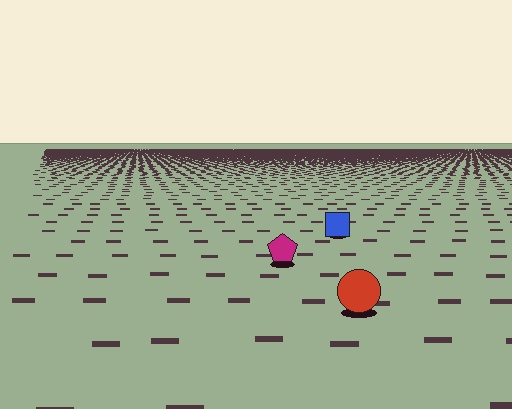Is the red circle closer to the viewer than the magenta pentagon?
Yes. The red circle is closer — you can tell from the texture gradient: the ground texture is coarser near it.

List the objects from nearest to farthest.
From nearest to farthest: the red circle, the magenta pentagon, the blue square.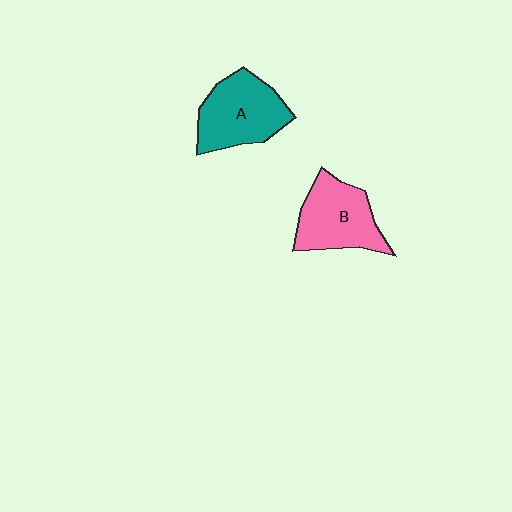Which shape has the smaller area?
Shape B (pink).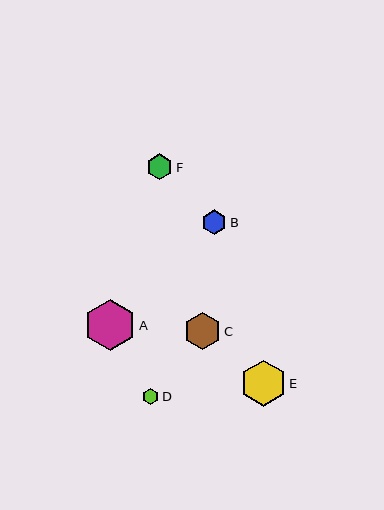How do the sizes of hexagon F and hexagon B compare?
Hexagon F and hexagon B are approximately the same size.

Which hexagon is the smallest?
Hexagon D is the smallest with a size of approximately 16 pixels.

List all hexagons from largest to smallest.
From largest to smallest: A, E, C, F, B, D.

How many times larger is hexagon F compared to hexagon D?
Hexagon F is approximately 1.6 times the size of hexagon D.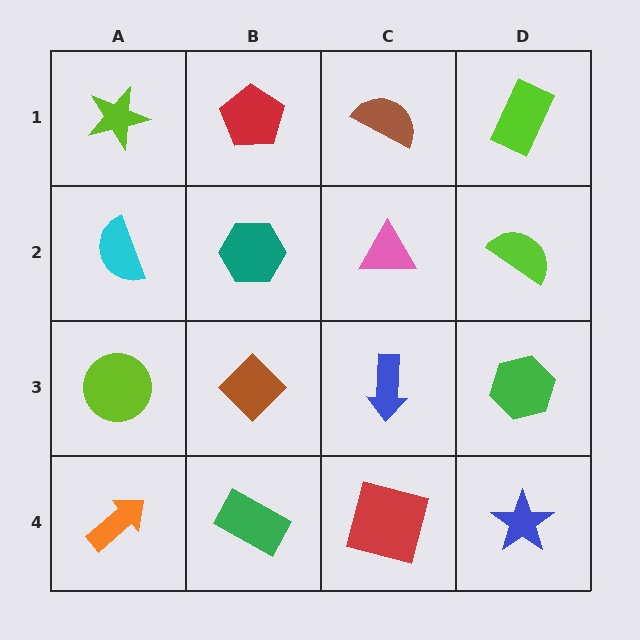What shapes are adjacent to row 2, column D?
A lime rectangle (row 1, column D), a green hexagon (row 3, column D), a pink triangle (row 2, column C).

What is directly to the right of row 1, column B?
A brown semicircle.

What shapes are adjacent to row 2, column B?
A red pentagon (row 1, column B), a brown diamond (row 3, column B), a cyan semicircle (row 2, column A), a pink triangle (row 2, column C).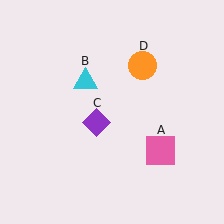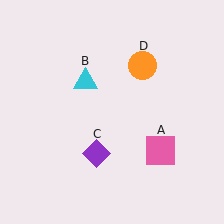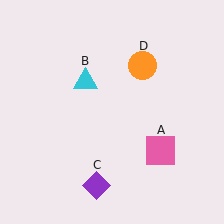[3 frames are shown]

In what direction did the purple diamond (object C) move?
The purple diamond (object C) moved down.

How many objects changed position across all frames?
1 object changed position: purple diamond (object C).